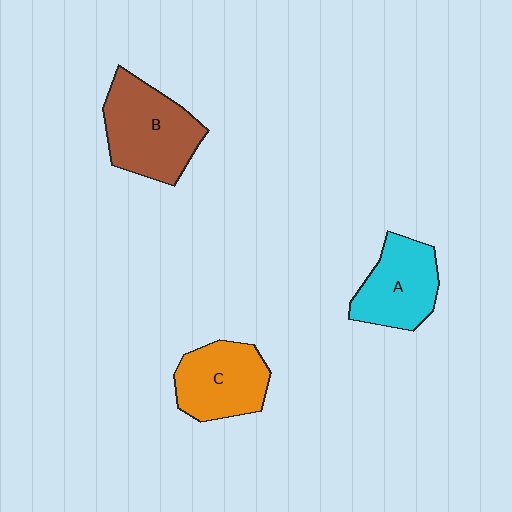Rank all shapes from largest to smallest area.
From largest to smallest: B (brown), C (orange), A (cyan).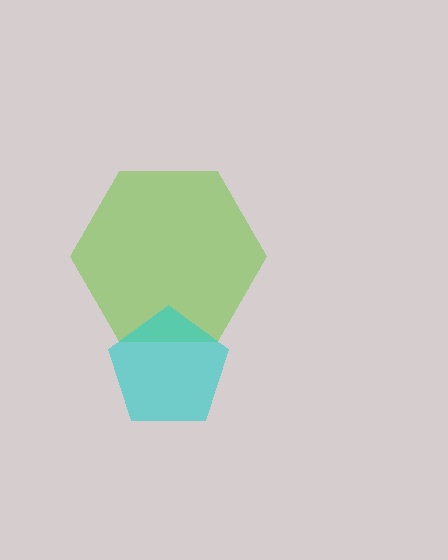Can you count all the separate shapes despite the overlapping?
Yes, there are 2 separate shapes.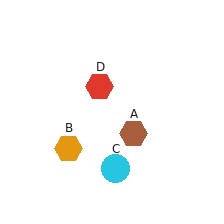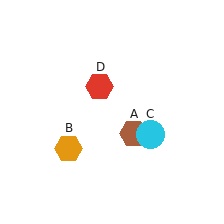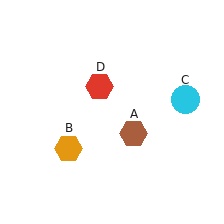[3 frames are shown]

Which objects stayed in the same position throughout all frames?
Brown hexagon (object A) and orange hexagon (object B) and red hexagon (object D) remained stationary.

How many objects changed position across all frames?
1 object changed position: cyan circle (object C).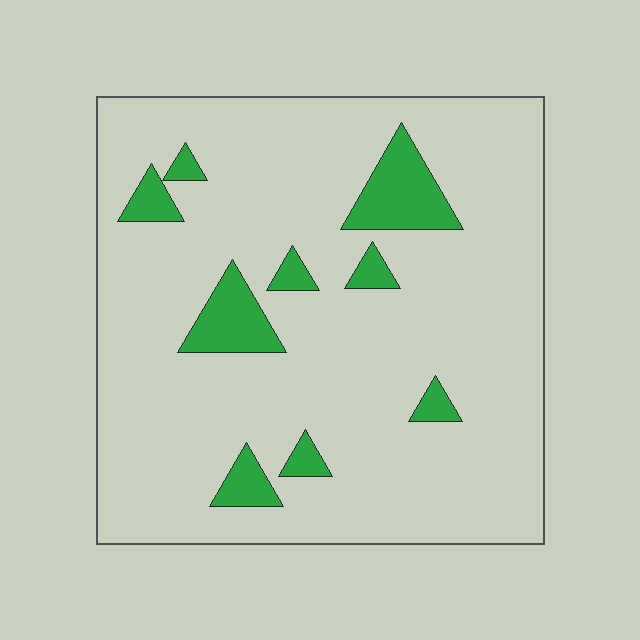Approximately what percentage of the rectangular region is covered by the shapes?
Approximately 10%.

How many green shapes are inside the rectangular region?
9.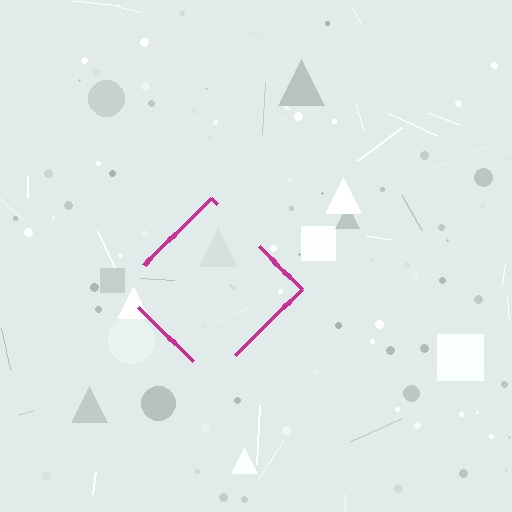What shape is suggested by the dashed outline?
The dashed outline suggests a diamond.